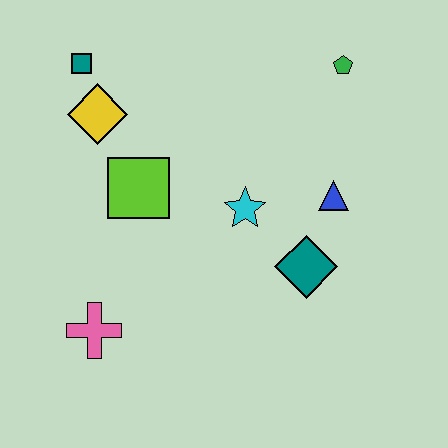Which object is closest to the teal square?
The yellow diamond is closest to the teal square.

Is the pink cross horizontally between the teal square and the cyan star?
Yes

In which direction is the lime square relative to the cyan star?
The lime square is to the left of the cyan star.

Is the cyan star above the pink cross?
Yes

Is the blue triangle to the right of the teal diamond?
Yes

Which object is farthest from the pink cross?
The green pentagon is farthest from the pink cross.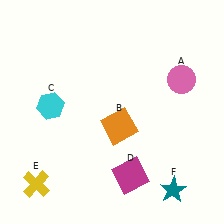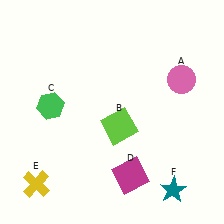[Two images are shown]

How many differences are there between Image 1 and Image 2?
There are 2 differences between the two images.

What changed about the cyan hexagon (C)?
In Image 1, C is cyan. In Image 2, it changed to green.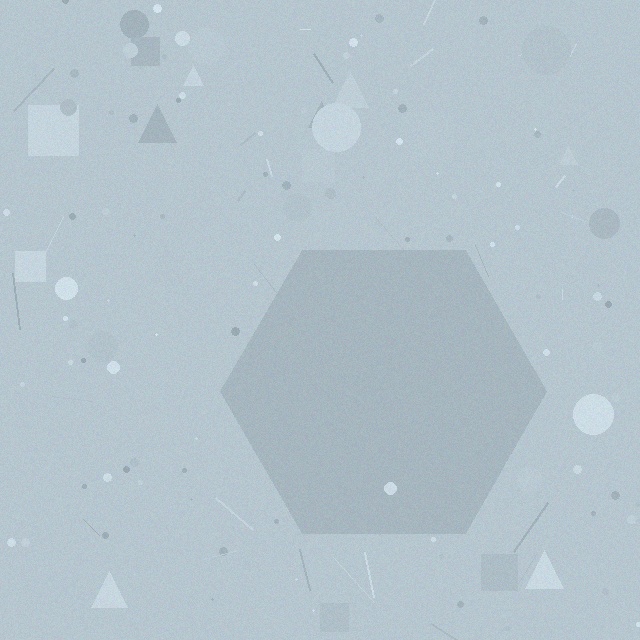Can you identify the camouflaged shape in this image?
The camouflaged shape is a hexagon.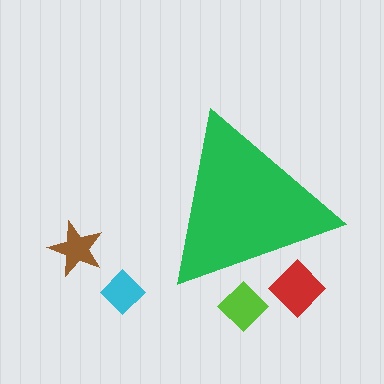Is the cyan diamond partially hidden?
No, the cyan diamond is fully visible.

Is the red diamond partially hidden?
Yes, the red diamond is partially hidden behind the green triangle.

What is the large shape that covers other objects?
A green triangle.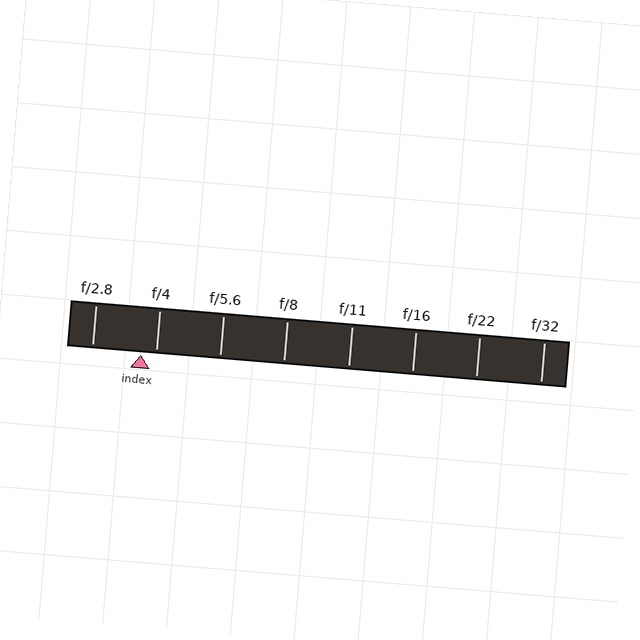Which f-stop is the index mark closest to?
The index mark is closest to f/4.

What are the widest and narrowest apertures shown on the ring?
The widest aperture shown is f/2.8 and the narrowest is f/32.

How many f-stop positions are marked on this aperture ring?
There are 8 f-stop positions marked.